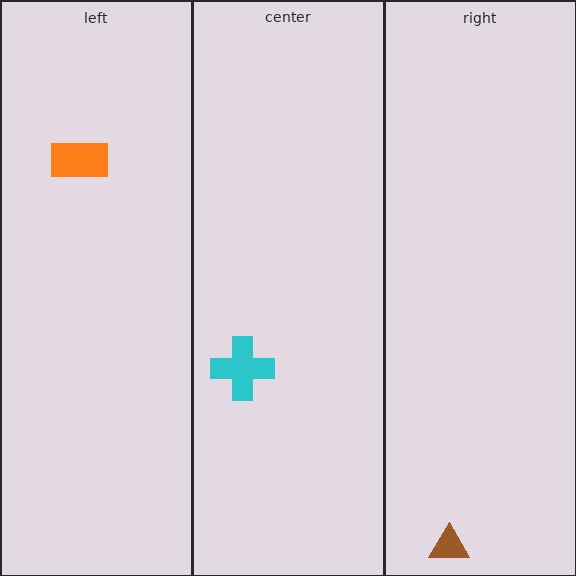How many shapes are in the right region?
1.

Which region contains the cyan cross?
The center region.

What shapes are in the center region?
The cyan cross.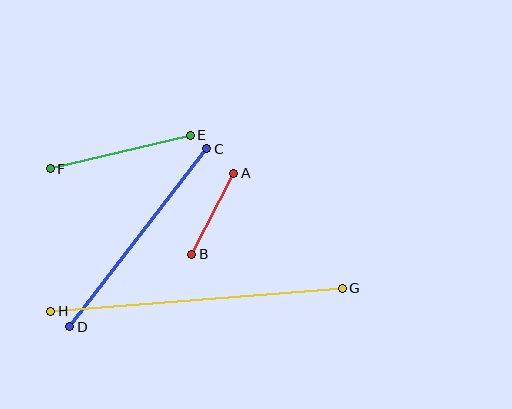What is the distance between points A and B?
The distance is approximately 91 pixels.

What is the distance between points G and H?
The distance is approximately 292 pixels.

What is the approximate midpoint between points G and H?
The midpoint is at approximately (196, 300) pixels.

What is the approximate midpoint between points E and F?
The midpoint is at approximately (120, 152) pixels.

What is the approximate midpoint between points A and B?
The midpoint is at approximately (213, 214) pixels.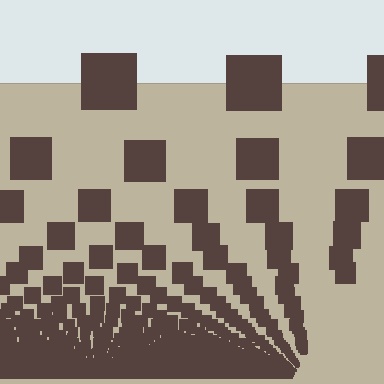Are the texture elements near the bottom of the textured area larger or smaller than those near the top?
Smaller. The gradient is inverted — elements near the bottom are smaller and denser.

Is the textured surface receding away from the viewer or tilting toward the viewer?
The surface appears to tilt toward the viewer. Texture elements get larger and sparser toward the top.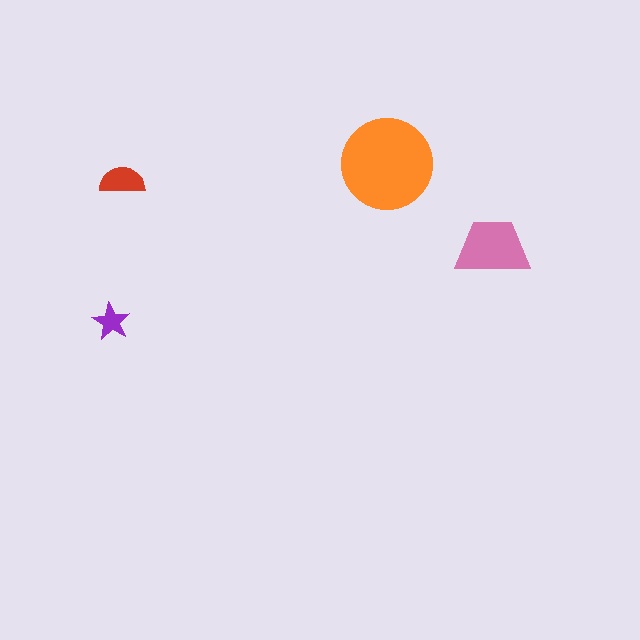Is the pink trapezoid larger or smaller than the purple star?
Larger.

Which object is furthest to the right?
The pink trapezoid is rightmost.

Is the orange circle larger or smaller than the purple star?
Larger.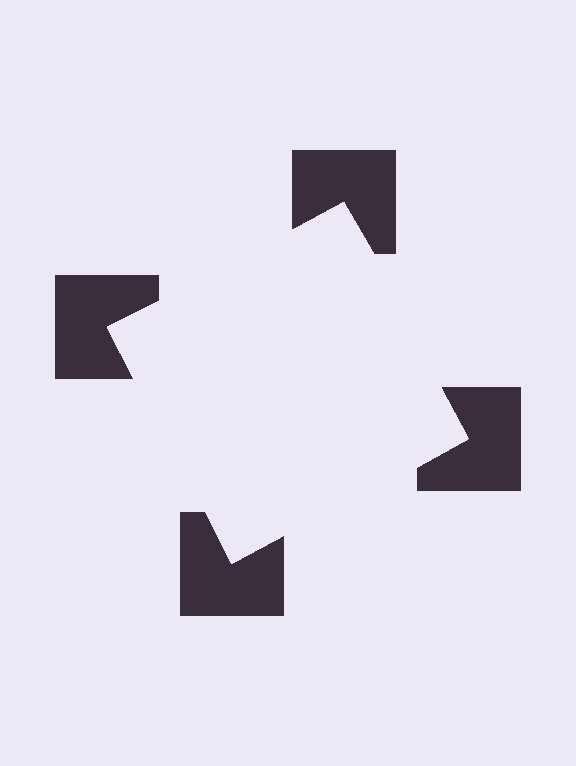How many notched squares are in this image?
There are 4 — one at each vertex of the illusory square.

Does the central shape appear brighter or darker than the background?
It typically appears slightly brighter than the background, even though no actual brightness change is drawn.